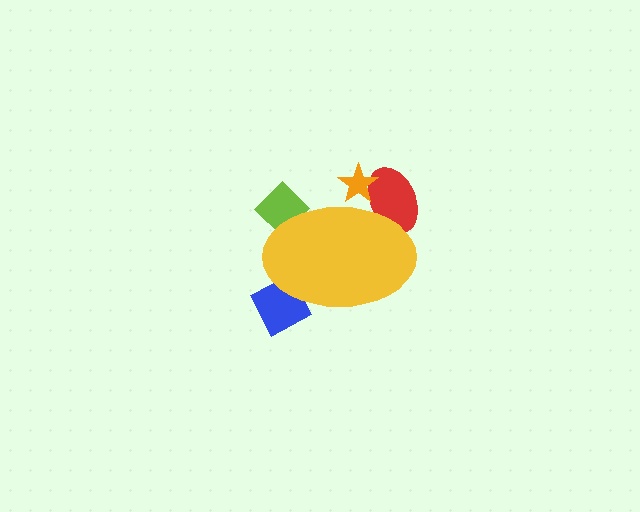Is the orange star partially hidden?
Yes, the orange star is partially hidden behind the yellow ellipse.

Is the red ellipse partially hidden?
Yes, the red ellipse is partially hidden behind the yellow ellipse.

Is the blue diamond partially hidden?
Yes, the blue diamond is partially hidden behind the yellow ellipse.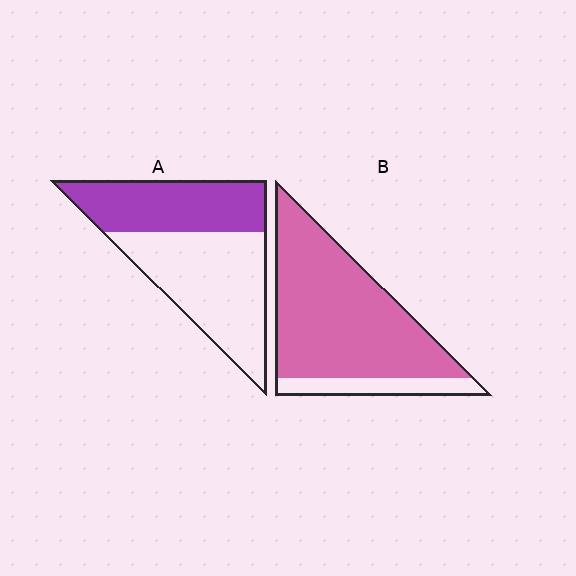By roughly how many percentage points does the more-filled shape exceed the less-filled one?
By roughly 40 percentage points (B over A).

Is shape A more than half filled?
No.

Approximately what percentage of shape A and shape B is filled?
A is approximately 40% and B is approximately 85%.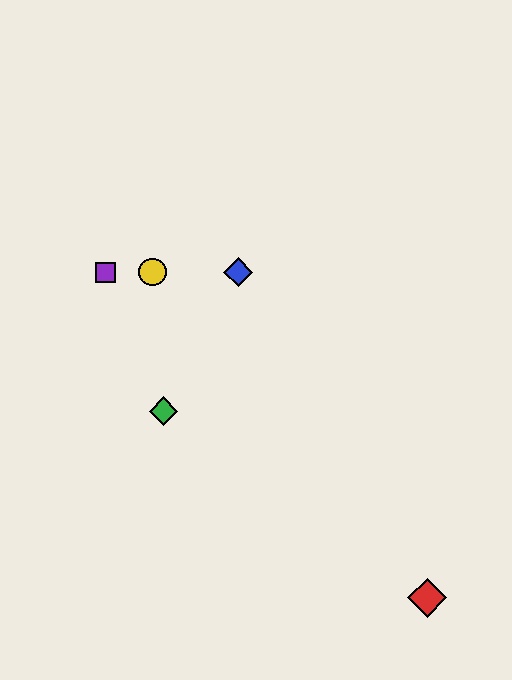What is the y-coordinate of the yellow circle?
The yellow circle is at y≈272.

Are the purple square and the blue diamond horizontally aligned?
Yes, both are at y≈272.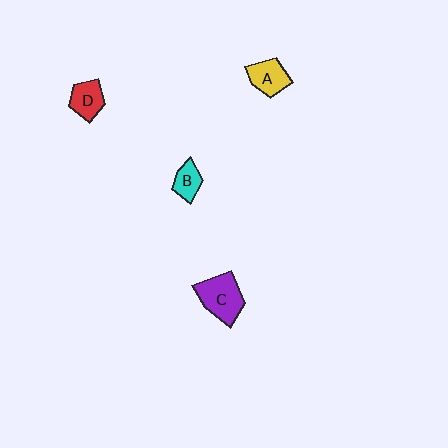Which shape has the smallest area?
Shape B (cyan).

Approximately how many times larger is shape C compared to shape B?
Approximately 2.1 times.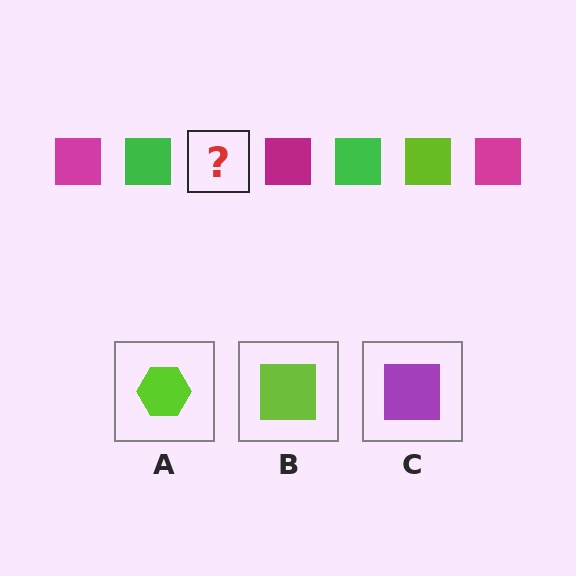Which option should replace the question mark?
Option B.